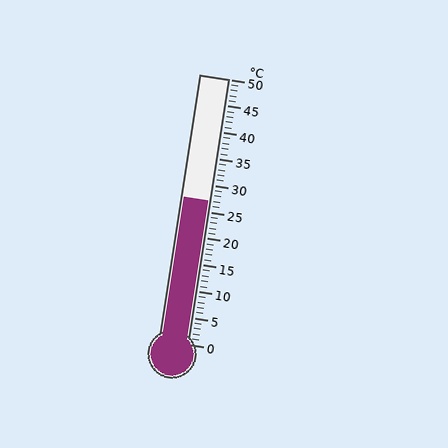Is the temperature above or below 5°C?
The temperature is above 5°C.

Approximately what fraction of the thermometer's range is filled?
The thermometer is filled to approximately 55% of its range.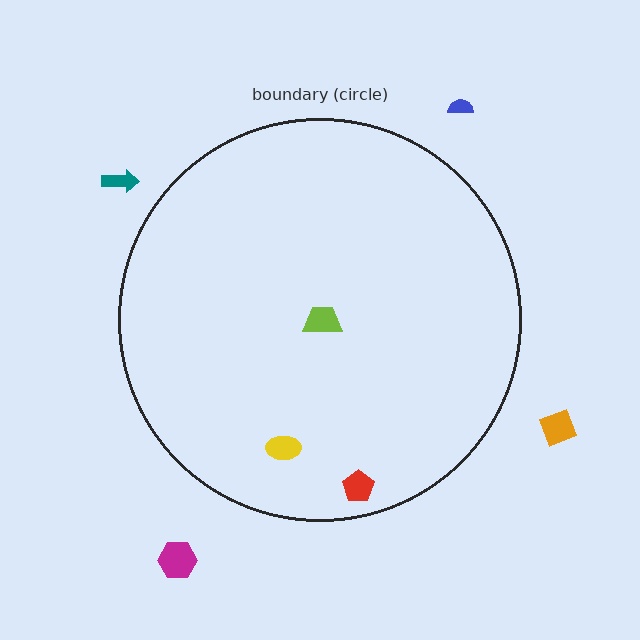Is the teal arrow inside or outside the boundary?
Outside.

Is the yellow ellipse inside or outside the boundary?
Inside.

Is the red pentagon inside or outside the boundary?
Inside.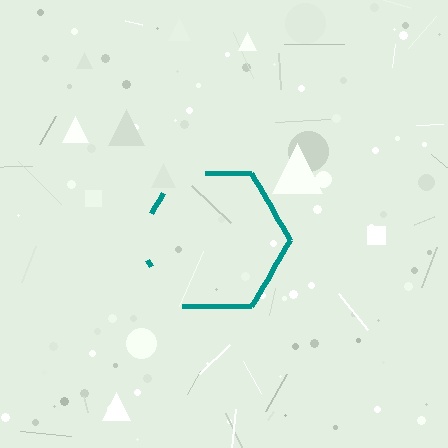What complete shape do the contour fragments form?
The contour fragments form a hexagon.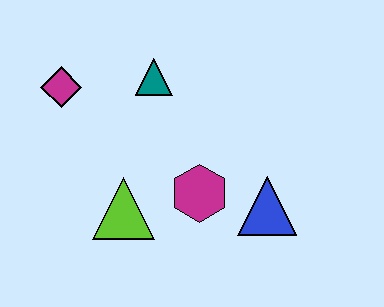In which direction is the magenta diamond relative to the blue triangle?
The magenta diamond is to the left of the blue triangle.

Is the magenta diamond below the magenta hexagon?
No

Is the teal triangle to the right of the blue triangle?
No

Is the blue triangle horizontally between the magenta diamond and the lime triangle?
No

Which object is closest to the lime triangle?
The magenta hexagon is closest to the lime triangle.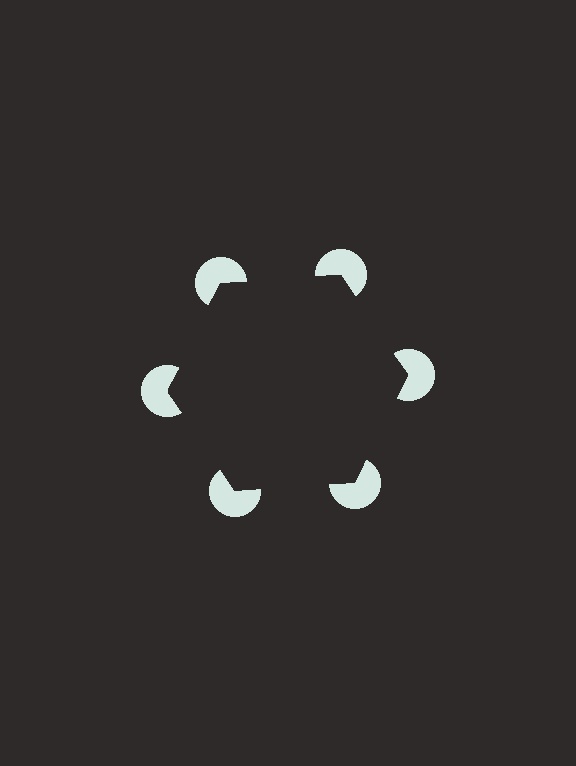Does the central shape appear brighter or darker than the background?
It typically appears slightly darker than the background, even though no actual brightness change is drawn.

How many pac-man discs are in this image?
There are 6 — one at each vertex of the illusory hexagon.